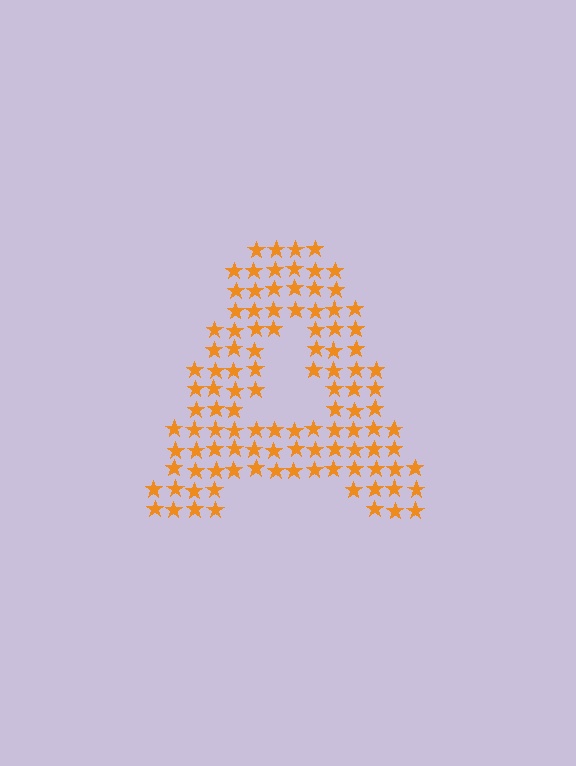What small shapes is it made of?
It is made of small stars.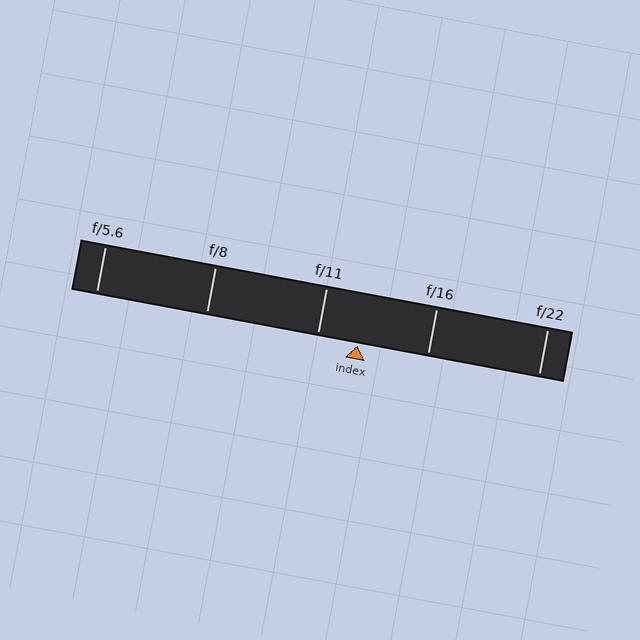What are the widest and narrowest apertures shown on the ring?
The widest aperture shown is f/5.6 and the narrowest is f/22.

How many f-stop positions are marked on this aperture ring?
There are 5 f-stop positions marked.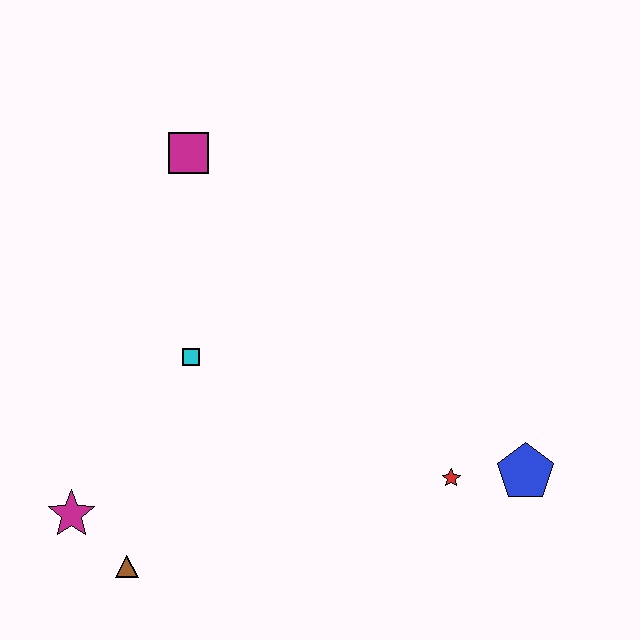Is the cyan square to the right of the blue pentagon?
No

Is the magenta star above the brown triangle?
Yes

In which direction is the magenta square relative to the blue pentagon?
The magenta square is to the left of the blue pentagon.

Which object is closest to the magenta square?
The cyan square is closest to the magenta square.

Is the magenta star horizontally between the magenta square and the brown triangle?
No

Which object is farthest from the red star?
The magenta square is farthest from the red star.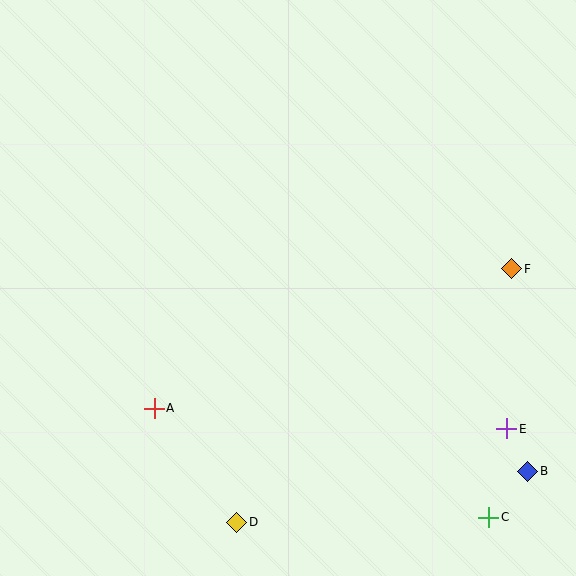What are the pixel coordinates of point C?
Point C is at (489, 517).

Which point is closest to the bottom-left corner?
Point A is closest to the bottom-left corner.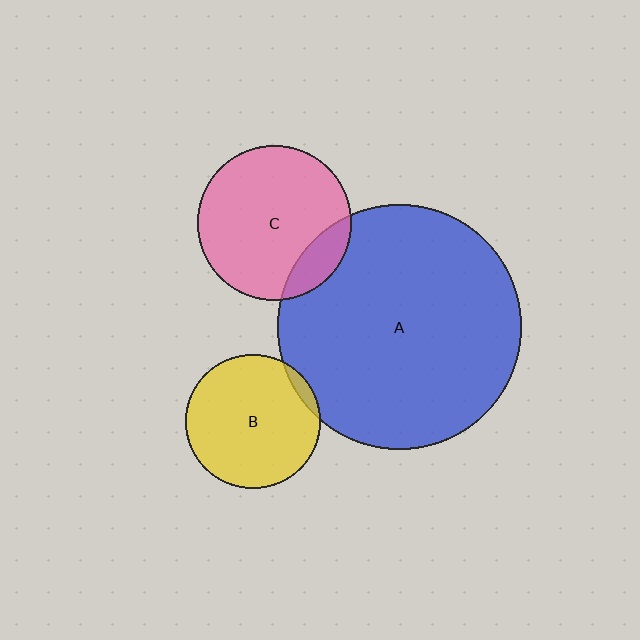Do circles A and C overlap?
Yes.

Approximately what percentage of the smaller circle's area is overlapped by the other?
Approximately 15%.